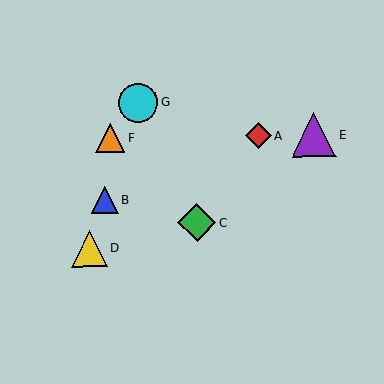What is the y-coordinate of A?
Object A is at y≈136.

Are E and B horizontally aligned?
No, E is at y≈135 and B is at y≈200.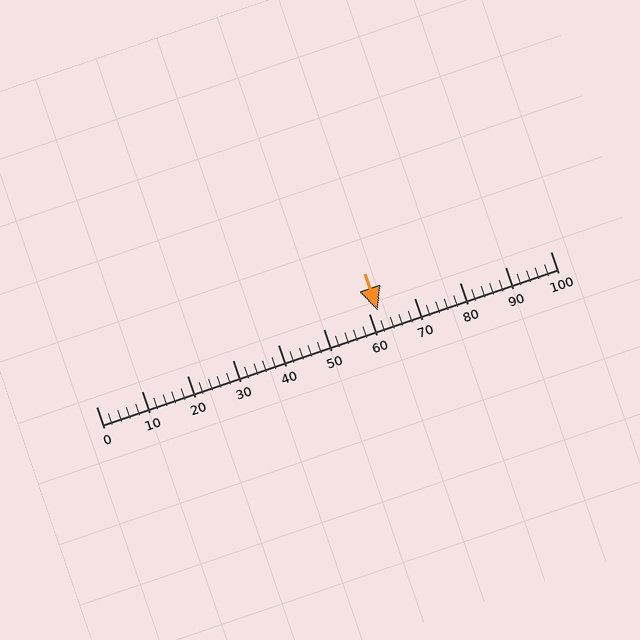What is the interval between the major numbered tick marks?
The major tick marks are spaced 10 units apart.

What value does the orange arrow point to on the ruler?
The orange arrow points to approximately 62.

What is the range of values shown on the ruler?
The ruler shows values from 0 to 100.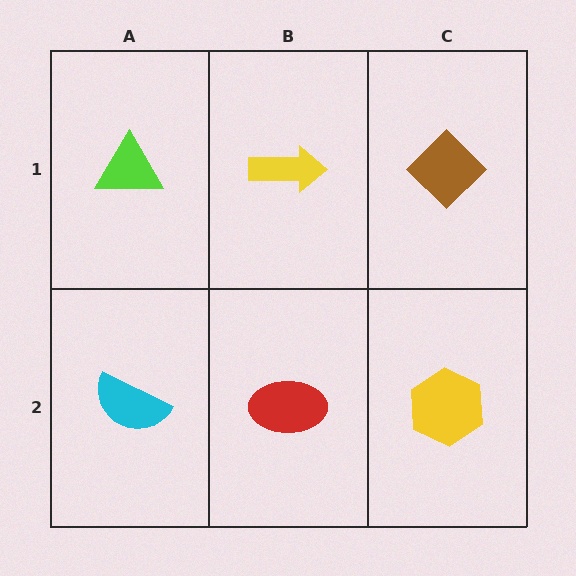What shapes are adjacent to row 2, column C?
A brown diamond (row 1, column C), a red ellipse (row 2, column B).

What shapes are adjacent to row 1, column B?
A red ellipse (row 2, column B), a lime triangle (row 1, column A), a brown diamond (row 1, column C).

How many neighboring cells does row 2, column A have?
2.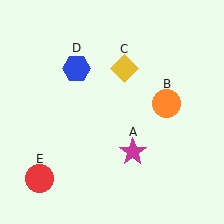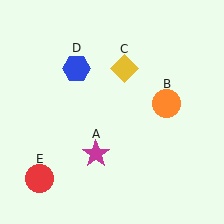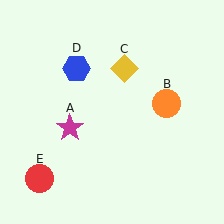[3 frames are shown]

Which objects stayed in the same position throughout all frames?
Orange circle (object B) and yellow diamond (object C) and blue hexagon (object D) and red circle (object E) remained stationary.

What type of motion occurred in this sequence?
The magenta star (object A) rotated clockwise around the center of the scene.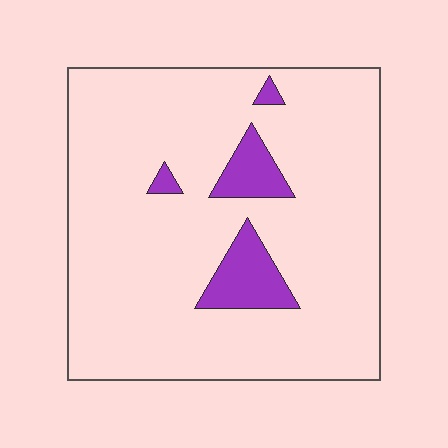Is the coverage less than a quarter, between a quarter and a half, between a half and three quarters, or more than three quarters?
Less than a quarter.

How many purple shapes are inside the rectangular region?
4.